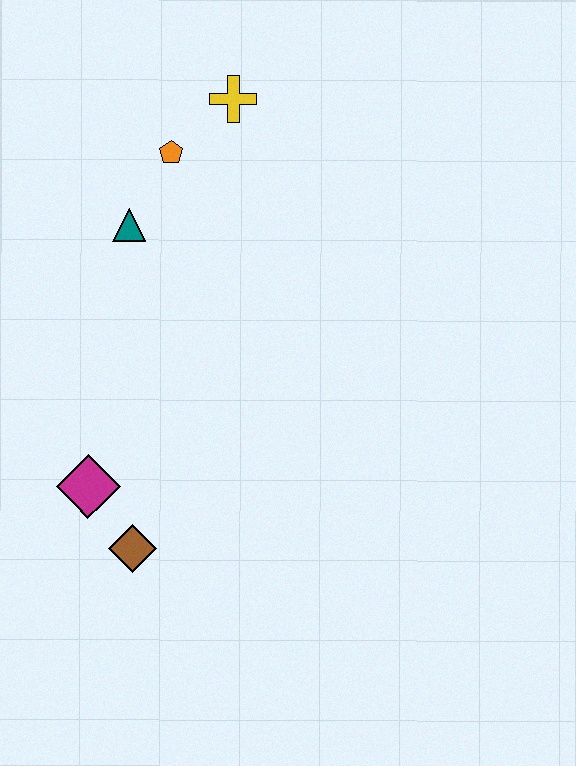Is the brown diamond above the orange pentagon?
No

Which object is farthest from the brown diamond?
The yellow cross is farthest from the brown diamond.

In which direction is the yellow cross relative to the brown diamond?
The yellow cross is above the brown diamond.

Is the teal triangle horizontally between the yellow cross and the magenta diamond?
Yes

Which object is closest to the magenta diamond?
The brown diamond is closest to the magenta diamond.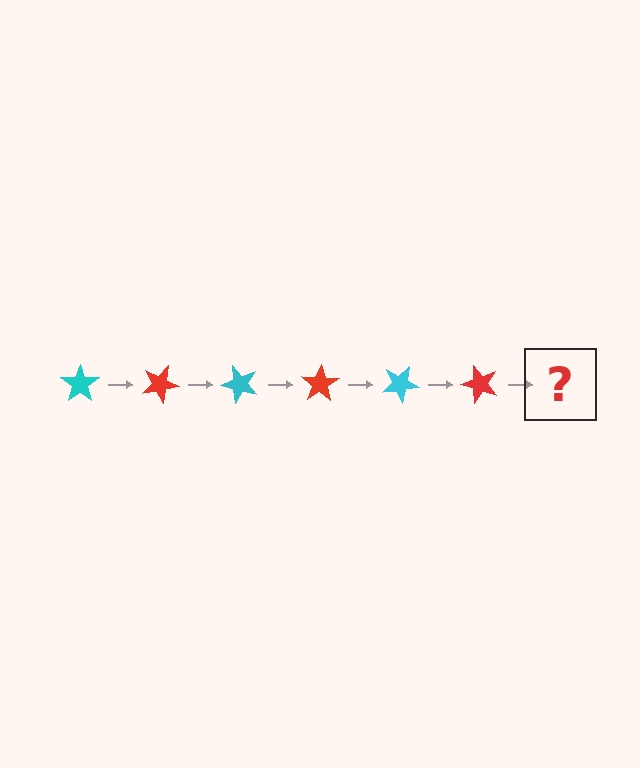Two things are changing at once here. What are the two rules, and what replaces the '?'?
The two rules are that it rotates 25 degrees each step and the color cycles through cyan and red. The '?' should be a cyan star, rotated 150 degrees from the start.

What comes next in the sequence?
The next element should be a cyan star, rotated 150 degrees from the start.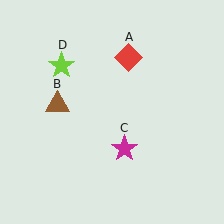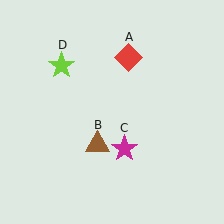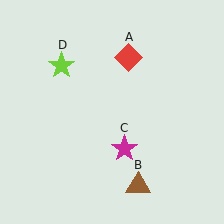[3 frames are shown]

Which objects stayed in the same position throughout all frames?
Red diamond (object A) and magenta star (object C) and lime star (object D) remained stationary.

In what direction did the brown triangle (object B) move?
The brown triangle (object B) moved down and to the right.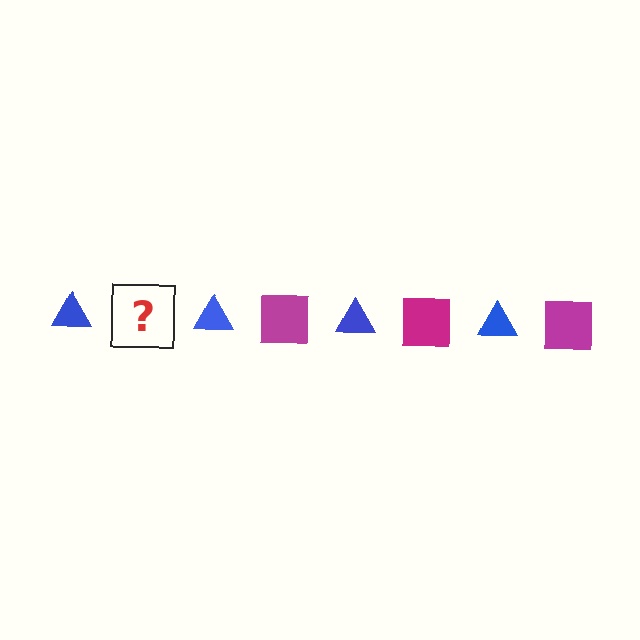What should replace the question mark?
The question mark should be replaced with a magenta square.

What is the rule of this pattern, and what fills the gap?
The rule is that the pattern alternates between blue triangle and magenta square. The gap should be filled with a magenta square.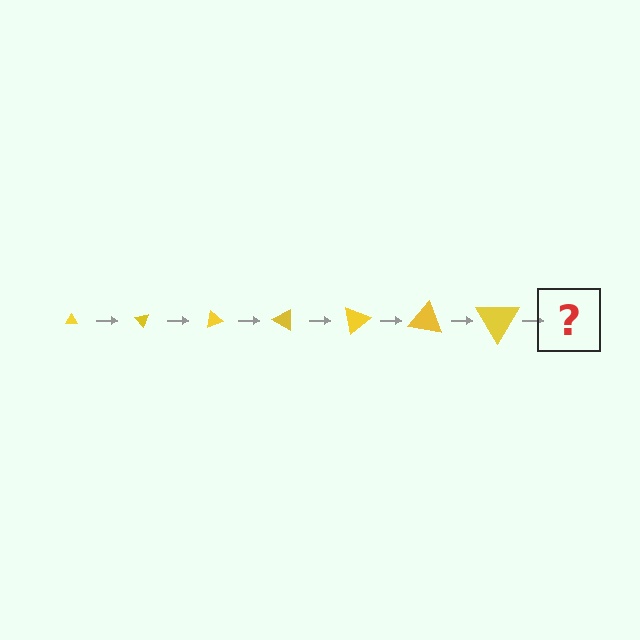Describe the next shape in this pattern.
It should be a triangle, larger than the previous one and rotated 350 degrees from the start.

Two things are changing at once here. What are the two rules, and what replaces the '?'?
The two rules are that the triangle grows larger each step and it rotates 50 degrees each step. The '?' should be a triangle, larger than the previous one and rotated 350 degrees from the start.